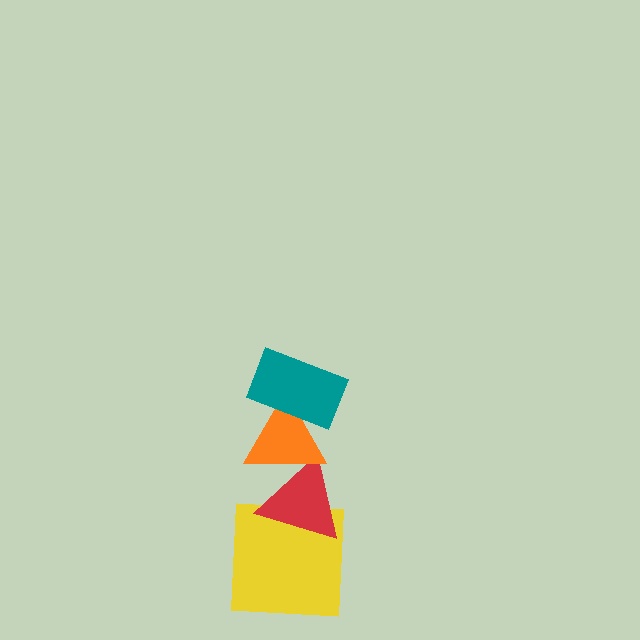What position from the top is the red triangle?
The red triangle is 3rd from the top.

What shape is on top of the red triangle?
The orange triangle is on top of the red triangle.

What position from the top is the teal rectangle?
The teal rectangle is 1st from the top.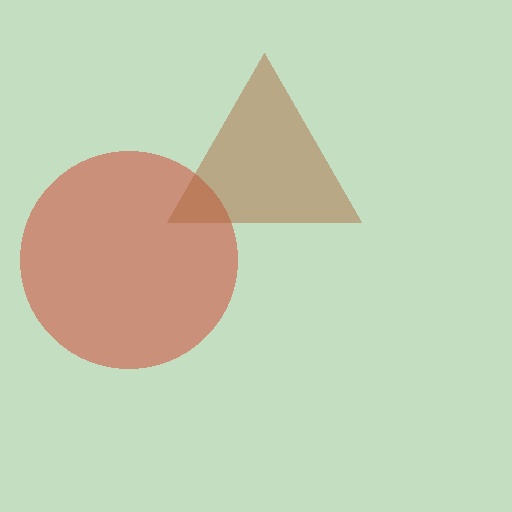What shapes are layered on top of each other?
The layered shapes are: a red circle, a brown triangle.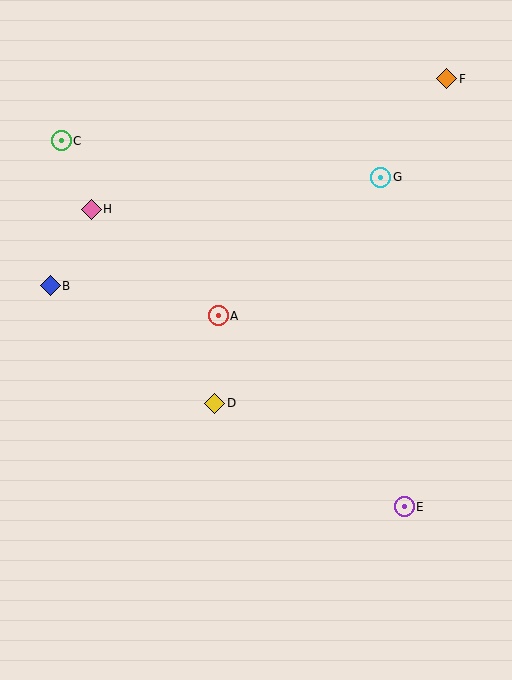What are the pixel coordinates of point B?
Point B is at (50, 286).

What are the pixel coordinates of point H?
Point H is at (91, 209).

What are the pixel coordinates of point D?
Point D is at (215, 403).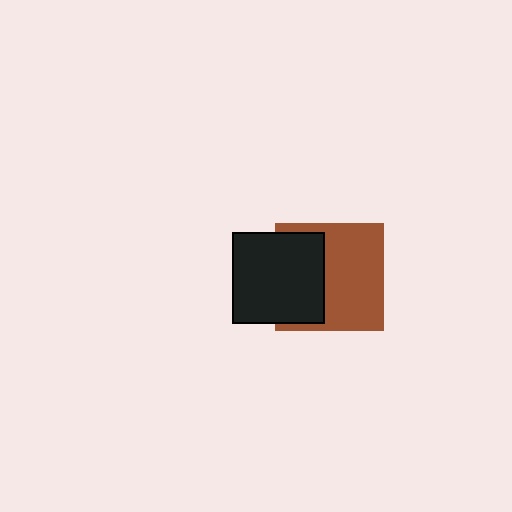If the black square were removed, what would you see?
You would see the complete brown square.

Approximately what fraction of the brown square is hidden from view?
Roughly 39% of the brown square is hidden behind the black square.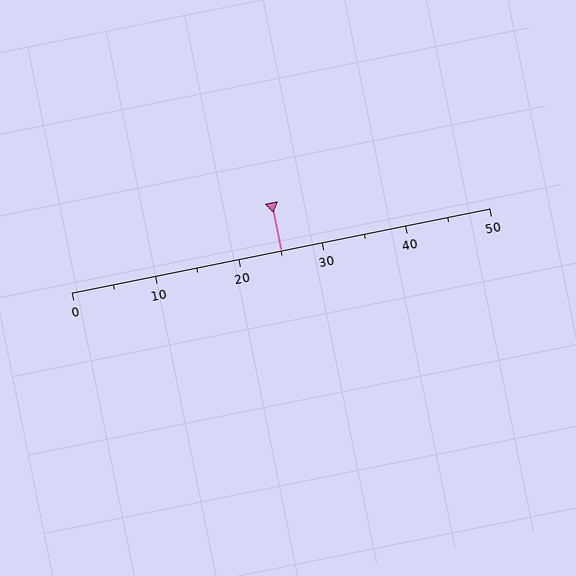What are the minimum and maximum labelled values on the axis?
The axis runs from 0 to 50.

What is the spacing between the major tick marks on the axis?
The major ticks are spaced 10 apart.